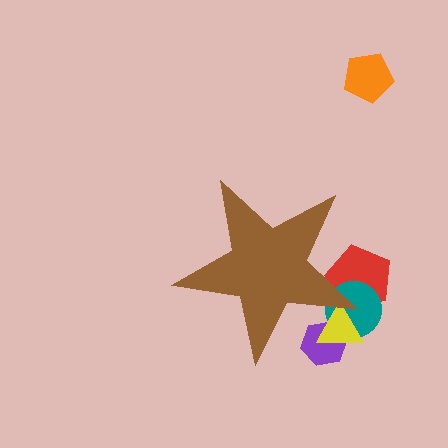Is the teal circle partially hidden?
Yes, the teal circle is partially hidden behind the brown star.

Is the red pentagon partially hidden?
Yes, the red pentagon is partially hidden behind the brown star.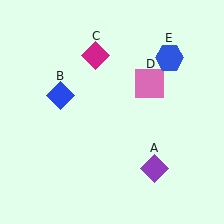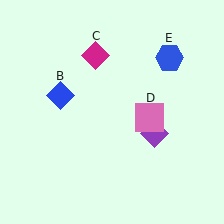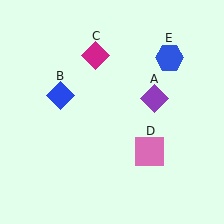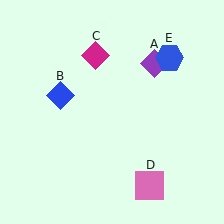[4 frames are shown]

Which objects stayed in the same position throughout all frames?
Blue diamond (object B) and magenta diamond (object C) and blue hexagon (object E) remained stationary.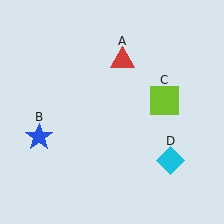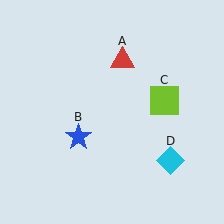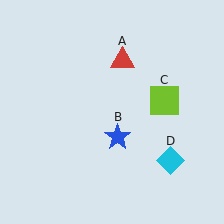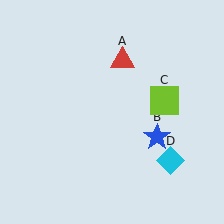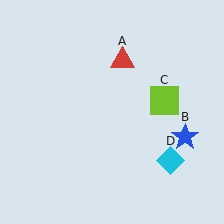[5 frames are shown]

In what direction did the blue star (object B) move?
The blue star (object B) moved right.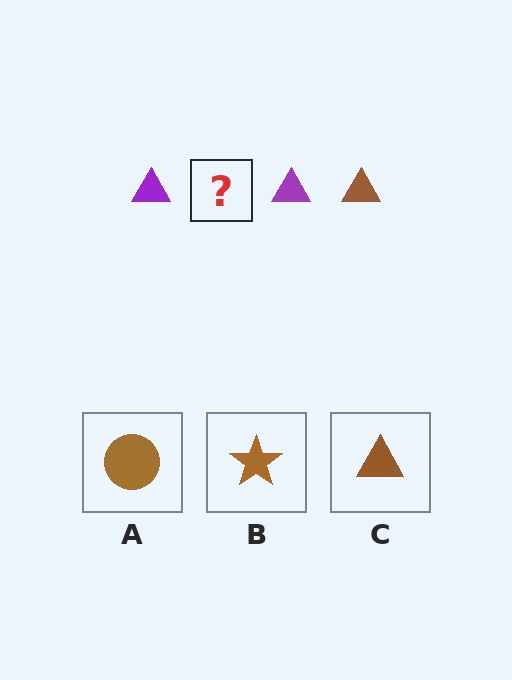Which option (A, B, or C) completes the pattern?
C.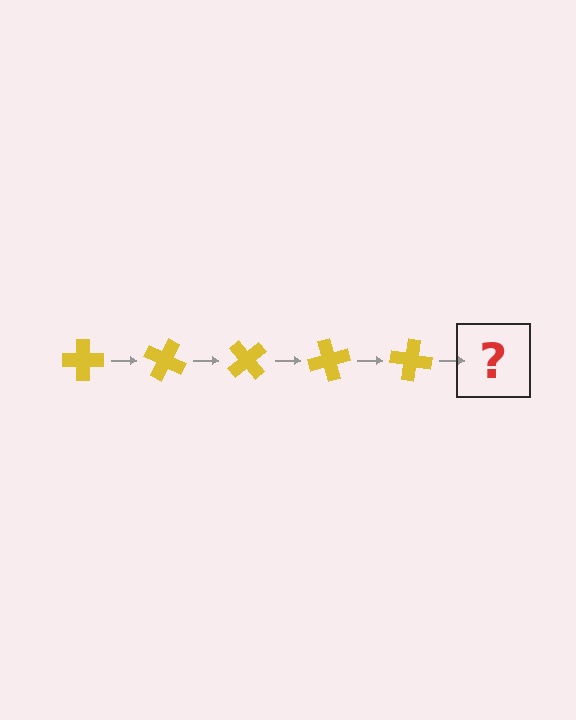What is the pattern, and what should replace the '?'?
The pattern is that the cross rotates 25 degrees each step. The '?' should be a yellow cross rotated 125 degrees.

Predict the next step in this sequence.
The next step is a yellow cross rotated 125 degrees.